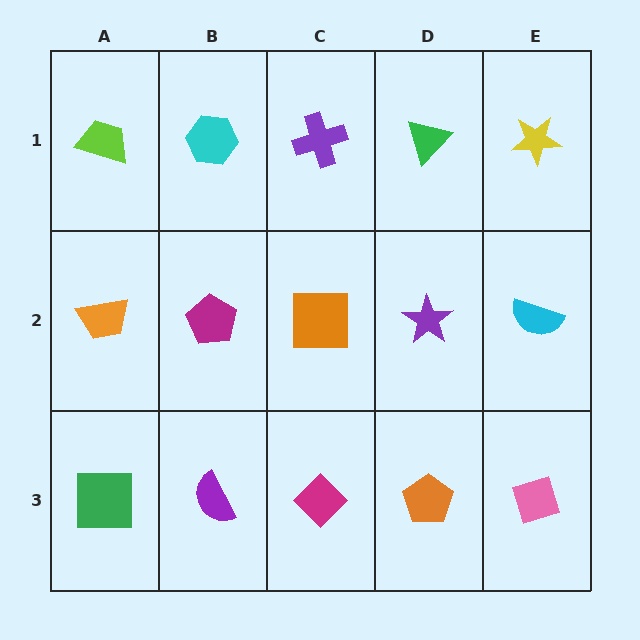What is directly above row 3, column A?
An orange trapezoid.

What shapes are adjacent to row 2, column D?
A green triangle (row 1, column D), an orange pentagon (row 3, column D), an orange square (row 2, column C), a cyan semicircle (row 2, column E).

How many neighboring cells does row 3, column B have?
3.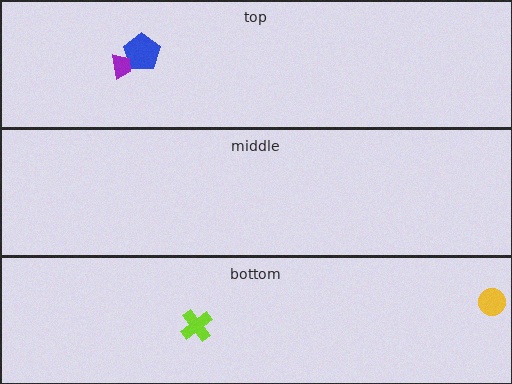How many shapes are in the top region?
2.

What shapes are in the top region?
The blue pentagon, the purple trapezoid.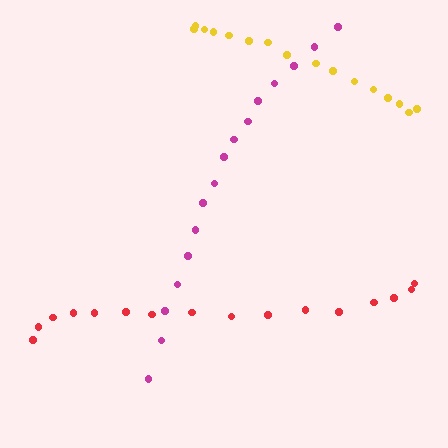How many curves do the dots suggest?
There are 3 distinct paths.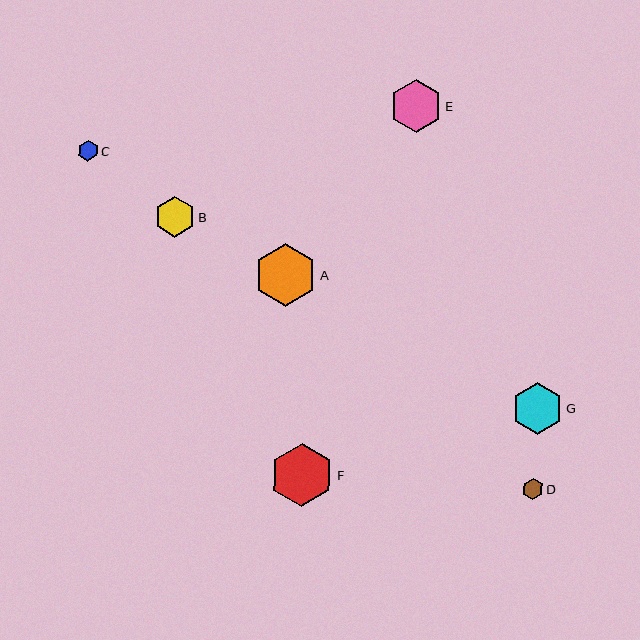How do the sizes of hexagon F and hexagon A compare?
Hexagon F and hexagon A are approximately the same size.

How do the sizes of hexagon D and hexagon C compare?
Hexagon D and hexagon C are approximately the same size.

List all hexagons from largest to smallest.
From largest to smallest: F, A, E, G, B, D, C.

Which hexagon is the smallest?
Hexagon C is the smallest with a size of approximately 21 pixels.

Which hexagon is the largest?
Hexagon F is the largest with a size of approximately 64 pixels.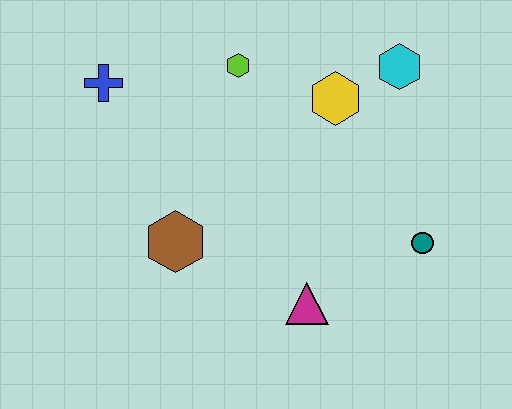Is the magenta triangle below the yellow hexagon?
Yes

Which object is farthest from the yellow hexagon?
The blue cross is farthest from the yellow hexagon.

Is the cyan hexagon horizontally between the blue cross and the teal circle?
Yes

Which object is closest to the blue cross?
The lime hexagon is closest to the blue cross.